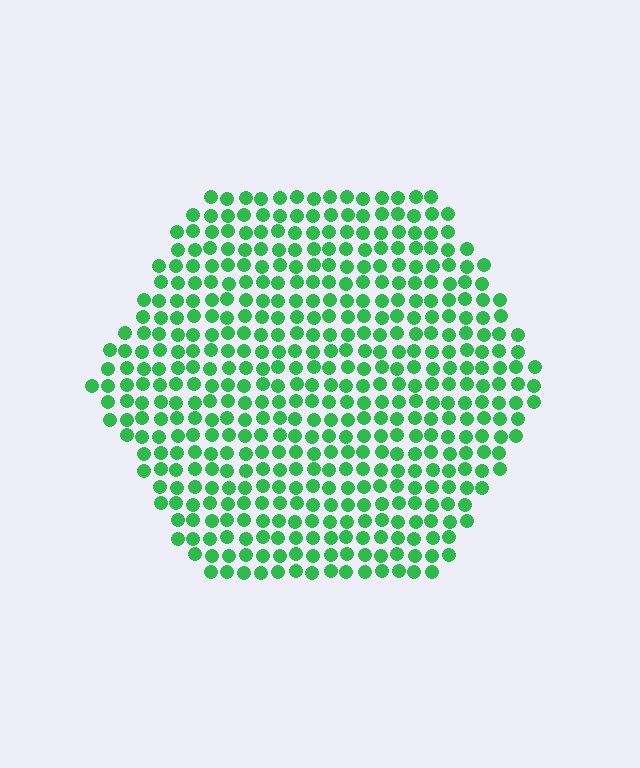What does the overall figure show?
The overall figure shows a hexagon.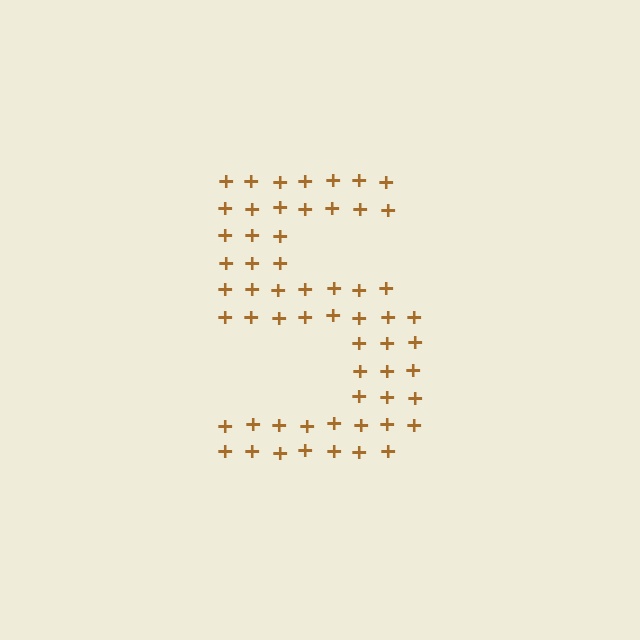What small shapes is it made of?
It is made of small plus signs.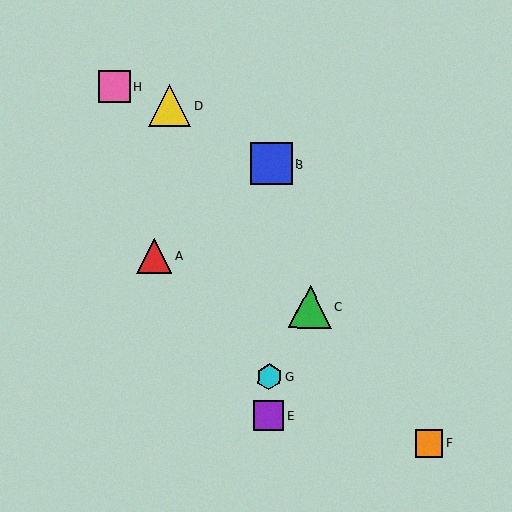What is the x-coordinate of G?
Object G is at x≈269.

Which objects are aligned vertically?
Objects B, E, G are aligned vertically.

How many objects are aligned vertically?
3 objects (B, E, G) are aligned vertically.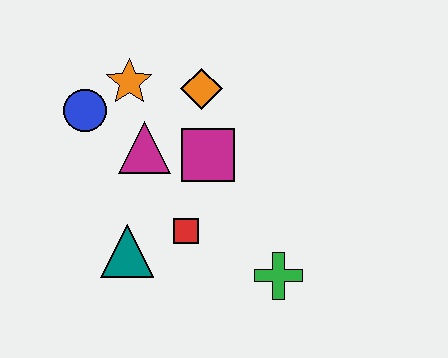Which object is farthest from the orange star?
The green cross is farthest from the orange star.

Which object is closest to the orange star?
The blue circle is closest to the orange star.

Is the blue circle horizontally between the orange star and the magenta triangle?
No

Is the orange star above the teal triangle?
Yes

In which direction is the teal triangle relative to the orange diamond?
The teal triangle is below the orange diamond.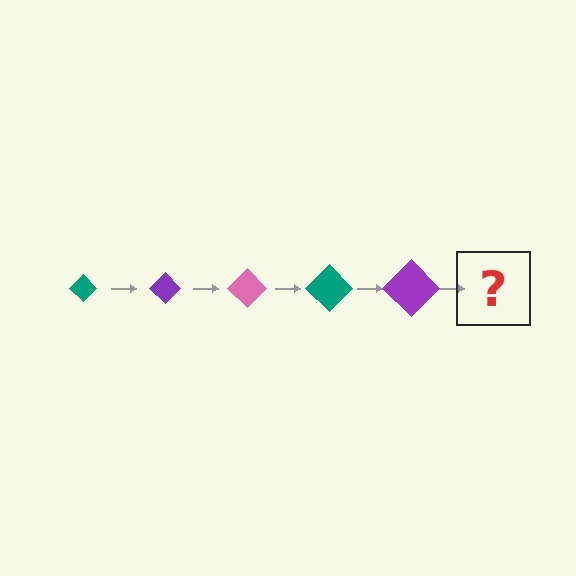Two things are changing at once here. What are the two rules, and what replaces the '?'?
The two rules are that the diamond grows larger each step and the color cycles through teal, purple, and pink. The '?' should be a pink diamond, larger than the previous one.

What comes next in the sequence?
The next element should be a pink diamond, larger than the previous one.